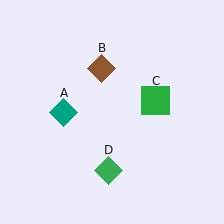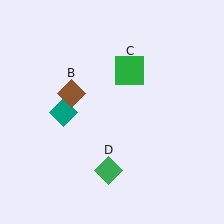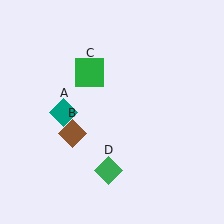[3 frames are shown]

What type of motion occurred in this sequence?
The brown diamond (object B), green square (object C) rotated counterclockwise around the center of the scene.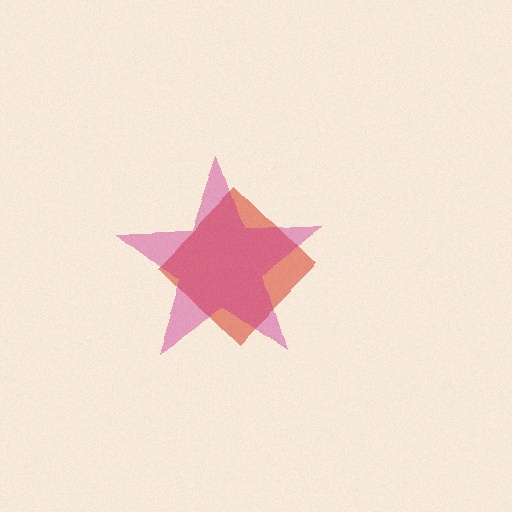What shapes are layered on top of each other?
The layered shapes are: a red diamond, a magenta star.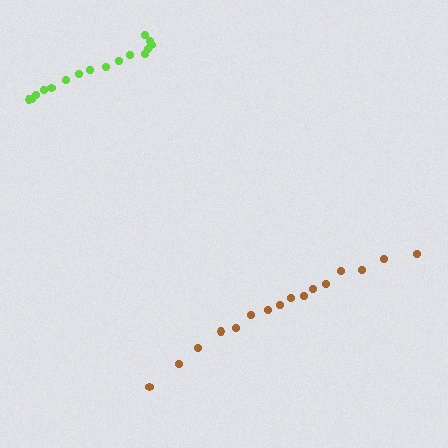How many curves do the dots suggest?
There are 2 distinct paths.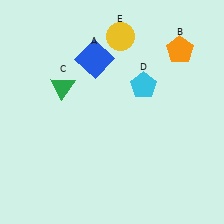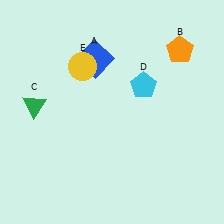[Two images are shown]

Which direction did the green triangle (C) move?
The green triangle (C) moved left.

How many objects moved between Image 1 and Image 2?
2 objects moved between the two images.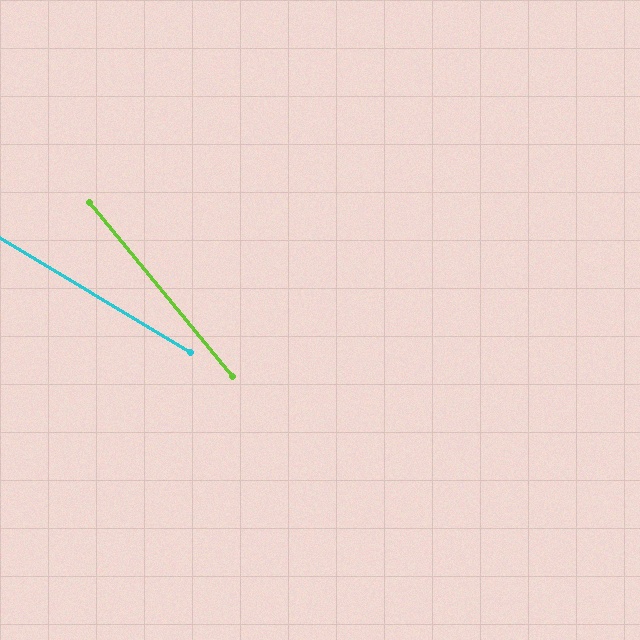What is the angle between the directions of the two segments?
Approximately 20 degrees.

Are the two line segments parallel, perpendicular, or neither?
Neither parallel nor perpendicular — they differ by about 20°.